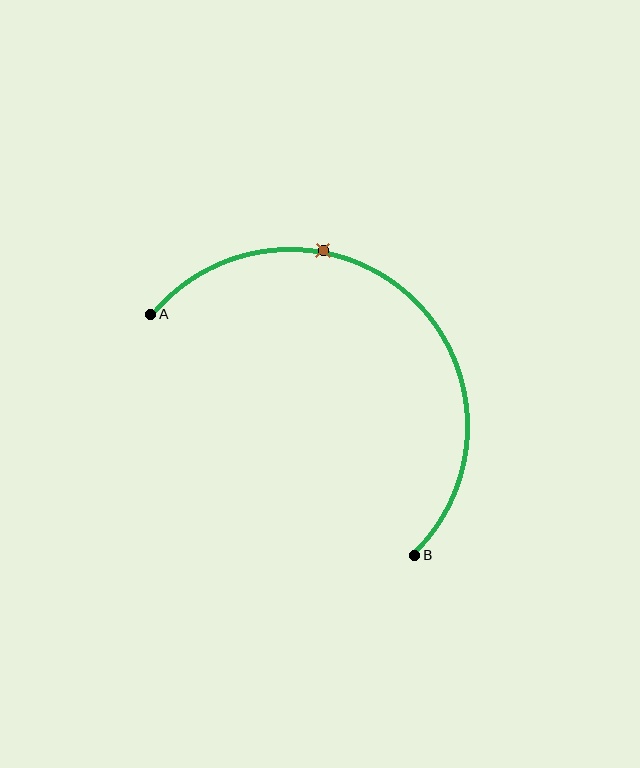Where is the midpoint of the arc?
The arc midpoint is the point on the curve farthest from the straight line joining A and B. It sits above and to the right of that line.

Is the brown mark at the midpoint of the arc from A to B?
No. The brown mark lies on the arc but is closer to endpoint A. The arc midpoint would be at the point on the curve equidistant along the arc from both A and B.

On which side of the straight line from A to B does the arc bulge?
The arc bulges above and to the right of the straight line connecting A and B.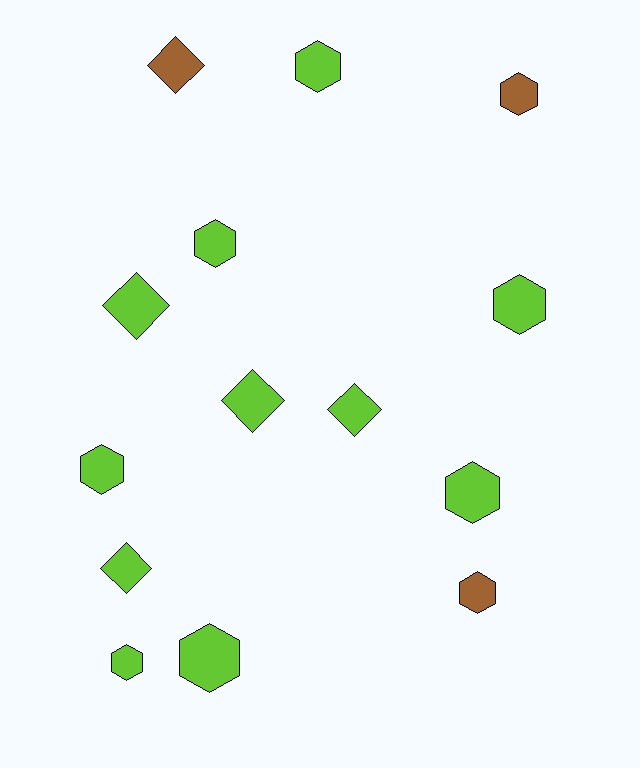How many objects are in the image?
There are 14 objects.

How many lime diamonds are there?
There are 4 lime diamonds.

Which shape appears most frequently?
Hexagon, with 9 objects.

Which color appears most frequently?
Lime, with 11 objects.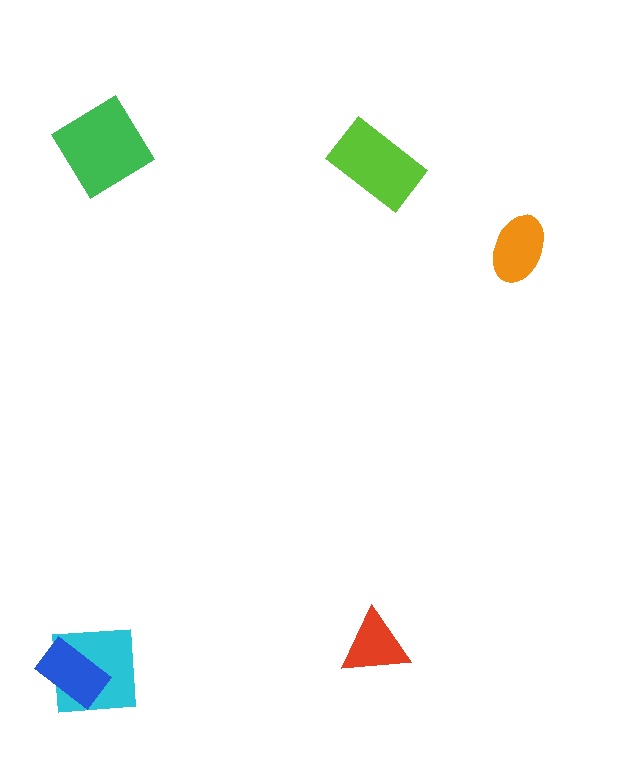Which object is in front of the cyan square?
The blue rectangle is in front of the cyan square.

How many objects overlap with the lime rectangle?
0 objects overlap with the lime rectangle.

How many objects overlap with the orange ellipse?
0 objects overlap with the orange ellipse.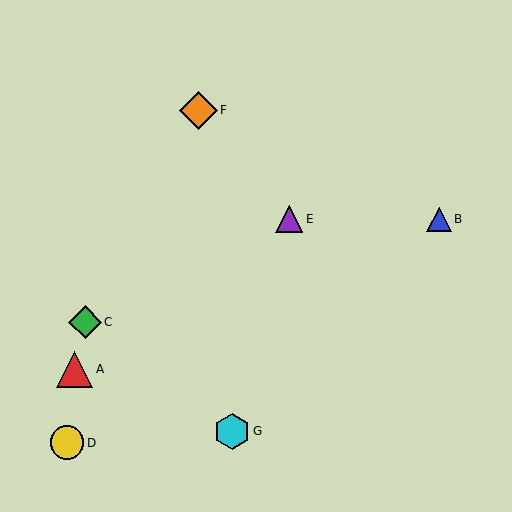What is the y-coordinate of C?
Object C is at y≈322.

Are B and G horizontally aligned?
No, B is at y≈219 and G is at y≈431.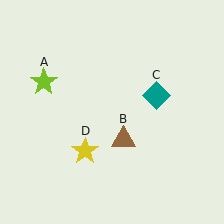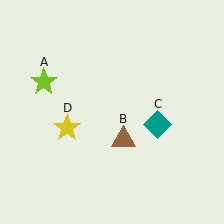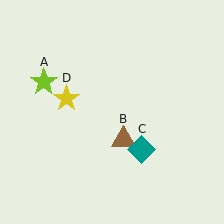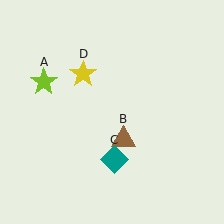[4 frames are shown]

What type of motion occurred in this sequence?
The teal diamond (object C), yellow star (object D) rotated clockwise around the center of the scene.